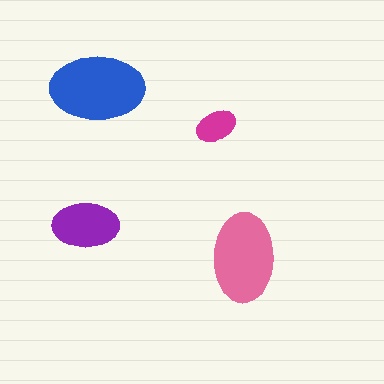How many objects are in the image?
There are 4 objects in the image.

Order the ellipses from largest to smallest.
the blue one, the pink one, the purple one, the magenta one.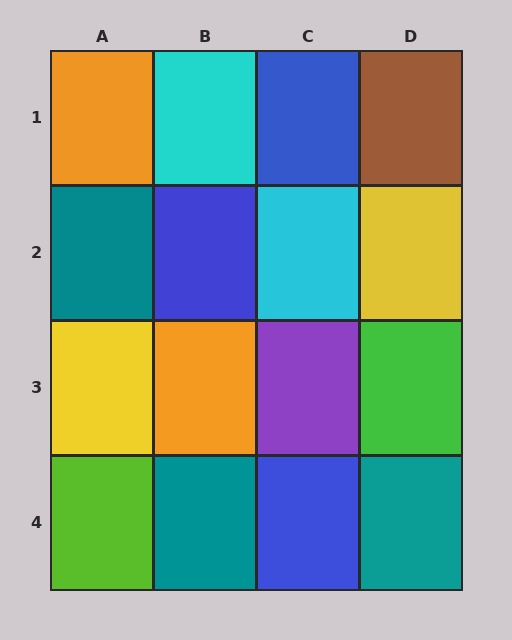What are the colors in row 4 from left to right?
Lime, teal, blue, teal.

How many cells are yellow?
2 cells are yellow.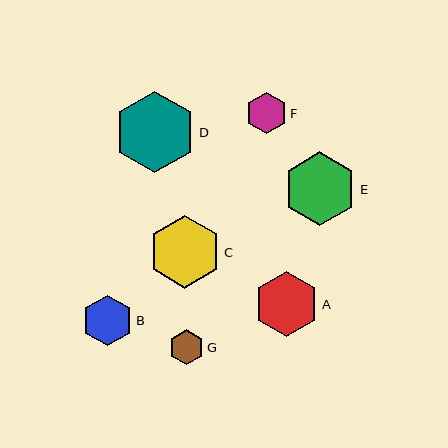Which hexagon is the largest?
Hexagon D is the largest with a size of approximately 81 pixels.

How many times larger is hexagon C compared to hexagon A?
Hexagon C is approximately 1.1 times the size of hexagon A.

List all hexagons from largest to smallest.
From largest to smallest: D, E, C, A, B, F, G.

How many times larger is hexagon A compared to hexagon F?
Hexagon A is approximately 1.6 times the size of hexagon F.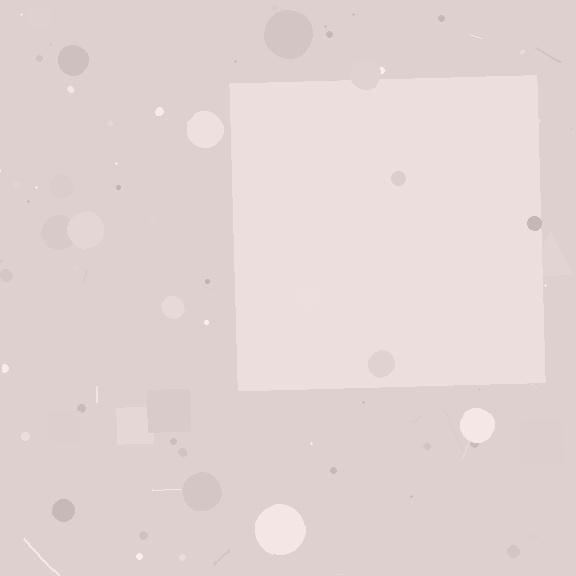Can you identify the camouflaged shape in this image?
The camouflaged shape is a square.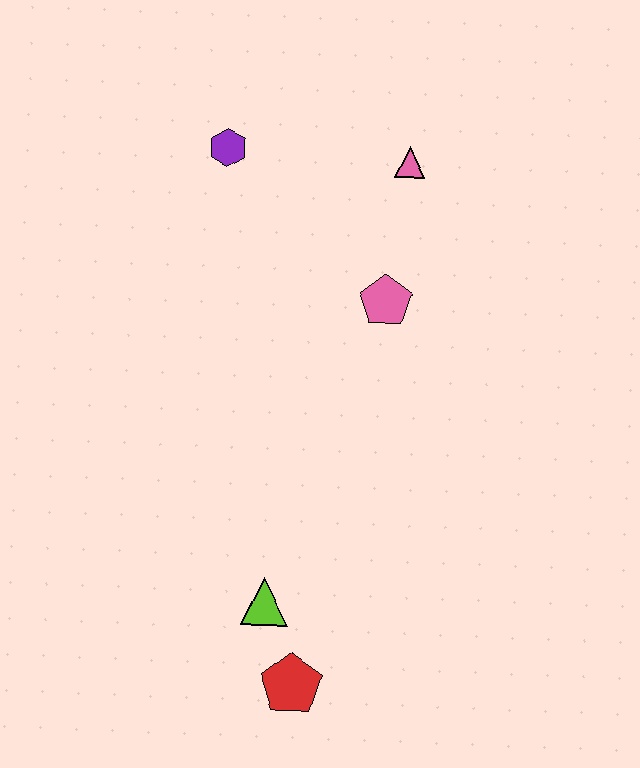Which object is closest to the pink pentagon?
The pink triangle is closest to the pink pentagon.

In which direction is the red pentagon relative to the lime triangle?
The red pentagon is below the lime triangle.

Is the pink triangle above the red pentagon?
Yes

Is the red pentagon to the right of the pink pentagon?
No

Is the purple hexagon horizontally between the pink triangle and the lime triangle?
No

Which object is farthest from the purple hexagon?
The red pentagon is farthest from the purple hexagon.